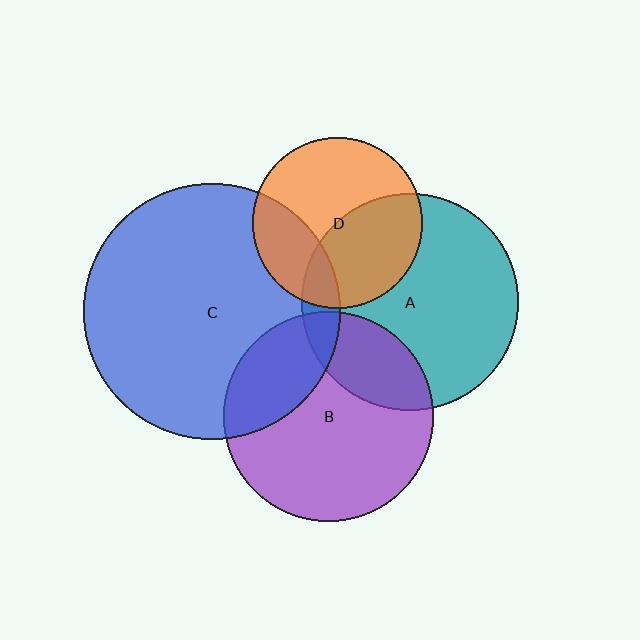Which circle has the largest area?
Circle C (blue).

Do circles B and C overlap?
Yes.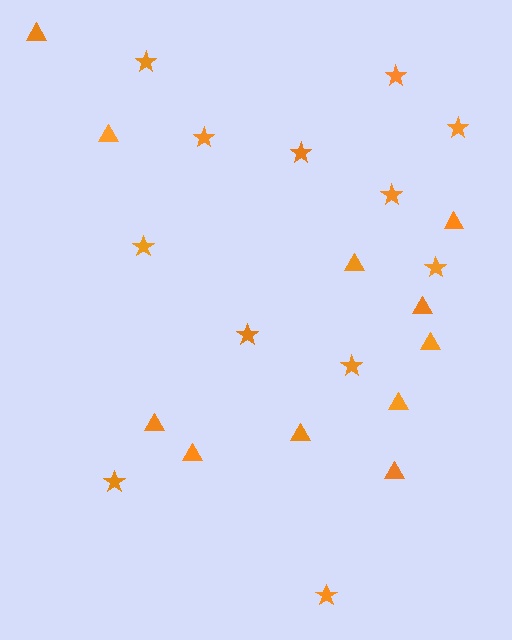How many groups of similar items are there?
There are 2 groups: one group of triangles (11) and one group of stars (12).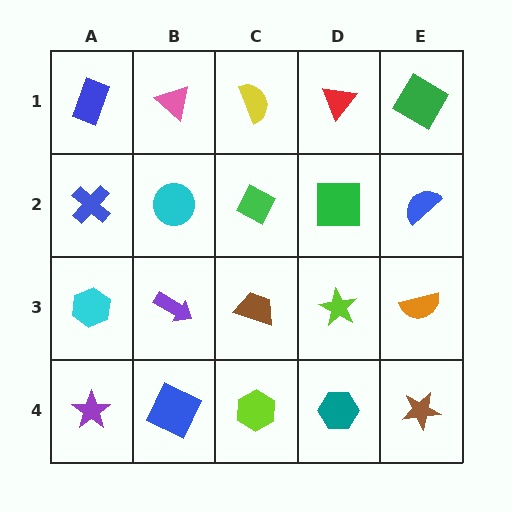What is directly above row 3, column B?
A cyan circle.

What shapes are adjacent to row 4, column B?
A purple arrow (row 3, column B), a purple star (row 4, column A), a lime hexagon (row 4, column C).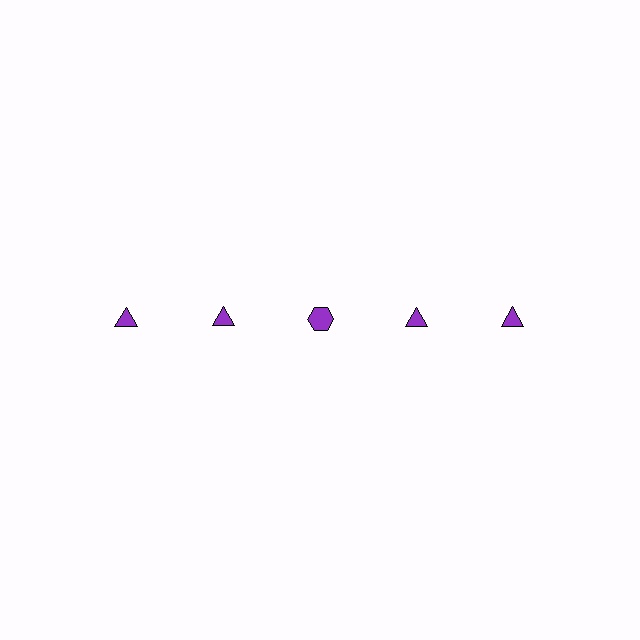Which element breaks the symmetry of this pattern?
The purple hexagon in the top row, center column breaks the symmetry. All other shapes are purple triangles.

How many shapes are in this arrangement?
There are 5 shapes arranged in a grid pattern.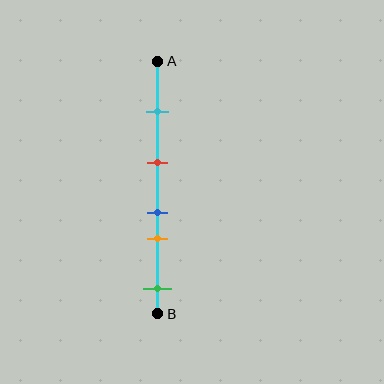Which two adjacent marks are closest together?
The blue and orange marks are the closest adjacent pair.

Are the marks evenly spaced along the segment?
No, the marks are not evenly spaced.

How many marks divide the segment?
There are 5 marks dividing the segment.